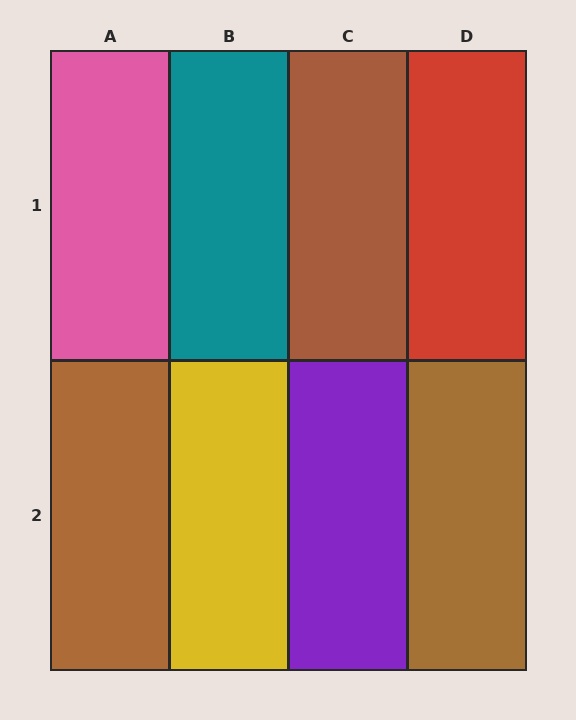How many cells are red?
1 cell is red.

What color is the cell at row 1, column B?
Teal.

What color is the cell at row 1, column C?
Brown.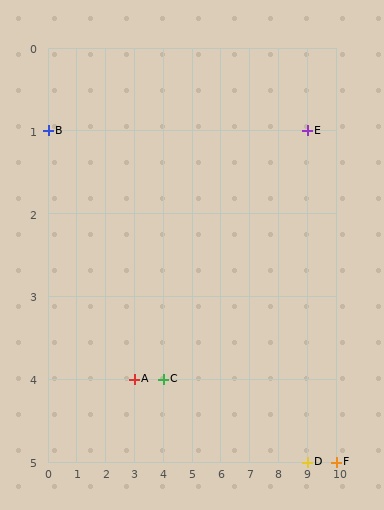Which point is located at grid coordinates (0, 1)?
Point B is at (0, 1).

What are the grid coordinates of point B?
Point B is at grid coordinates (0, 1).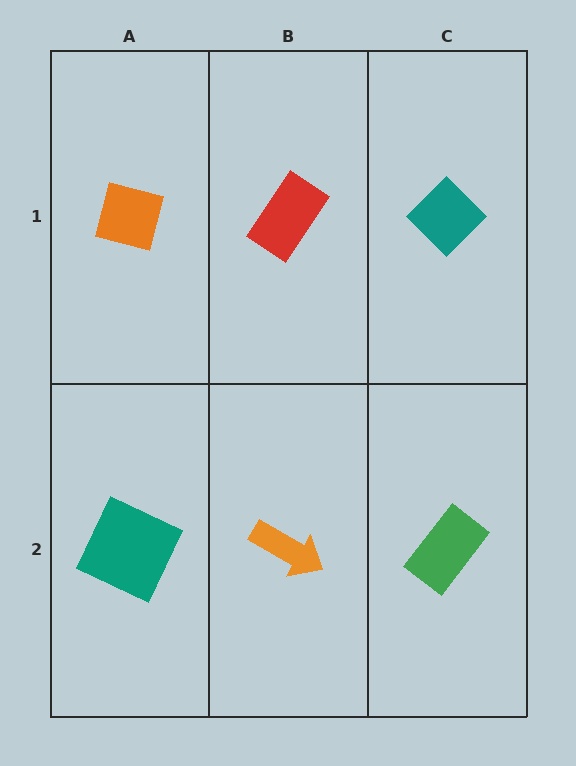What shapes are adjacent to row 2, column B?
A red rectangle (row 1, column B), a teal square (row 2, column A), a green rectangle (row 2, column C).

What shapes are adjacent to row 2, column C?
A teal diamond (row 1, column C), an orange arrow (row 2, column B).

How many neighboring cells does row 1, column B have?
3.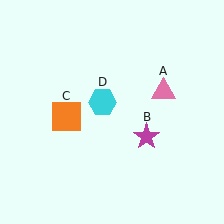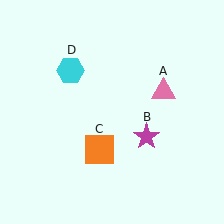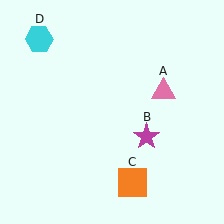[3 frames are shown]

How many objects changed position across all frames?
2 objects changed position: orange square (object C), cyan hexagon (object D).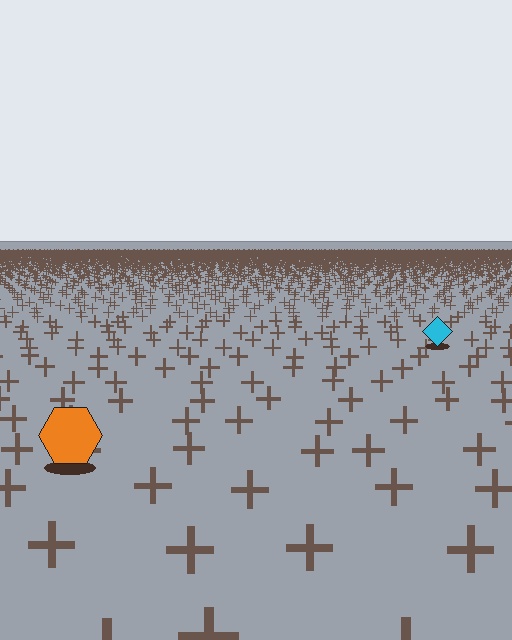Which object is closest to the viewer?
The orange hexagon is closest. The texture marks near it are larger and more spread out.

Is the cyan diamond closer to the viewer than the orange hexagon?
No. The orange hexagon is closer — you can tell from the texture gradient: the ground texture is coarser near it.